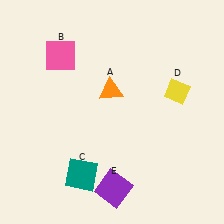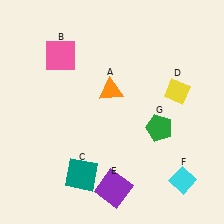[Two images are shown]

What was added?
A cyan diamond (F), a green pentagon (G) were added in Image 2.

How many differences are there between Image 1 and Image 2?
There are 2 differences between the two images.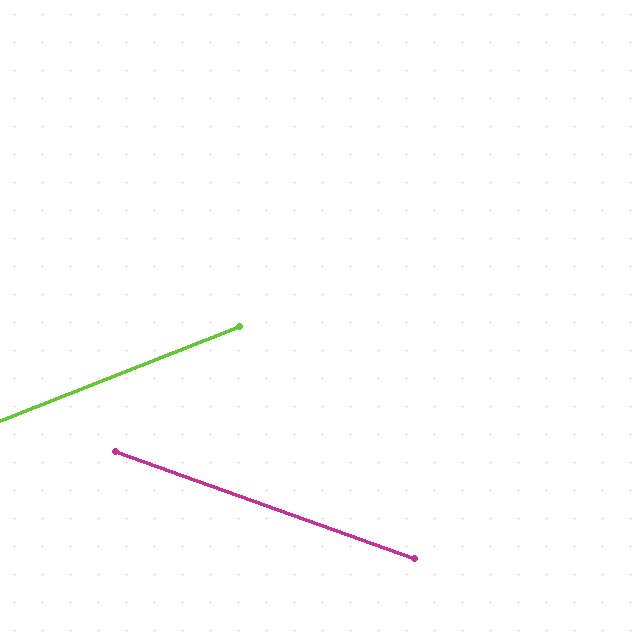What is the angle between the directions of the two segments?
Approximately 41 degrees.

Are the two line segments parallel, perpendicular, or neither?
Neither parallel nor perpendicular — they differ by about 41°.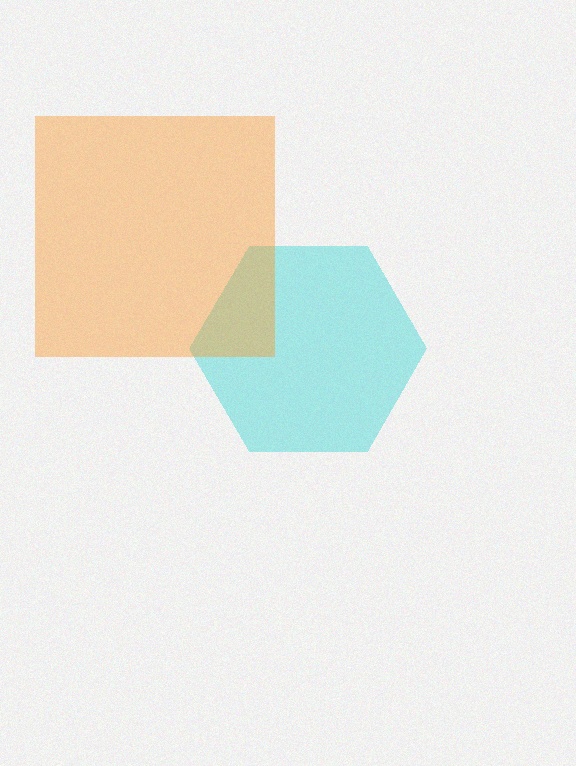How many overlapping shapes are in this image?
There are 2 overlapping shapes in the image.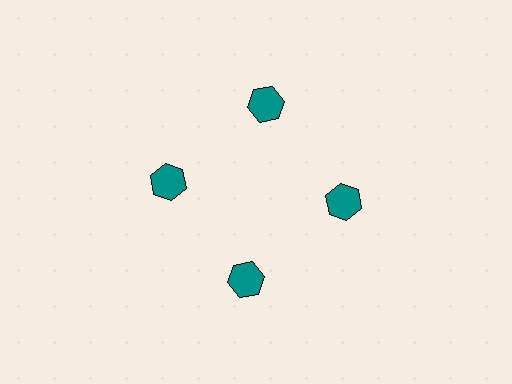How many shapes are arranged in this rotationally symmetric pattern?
There are 4 shapes, arranged in 4 groups of 1.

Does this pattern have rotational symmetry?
Yes, this pattern has 4-fold rotational symmetry. It looks the same after rotating 90 degrees around the center.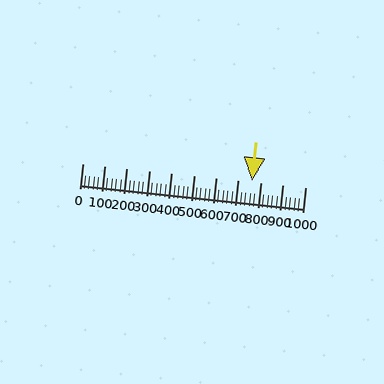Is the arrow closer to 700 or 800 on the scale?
The arrow is closer to 800.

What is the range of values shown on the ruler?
The ruler shows values from 0 to 1000.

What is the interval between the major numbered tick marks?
The major tick marks are spaced 100 units apart.